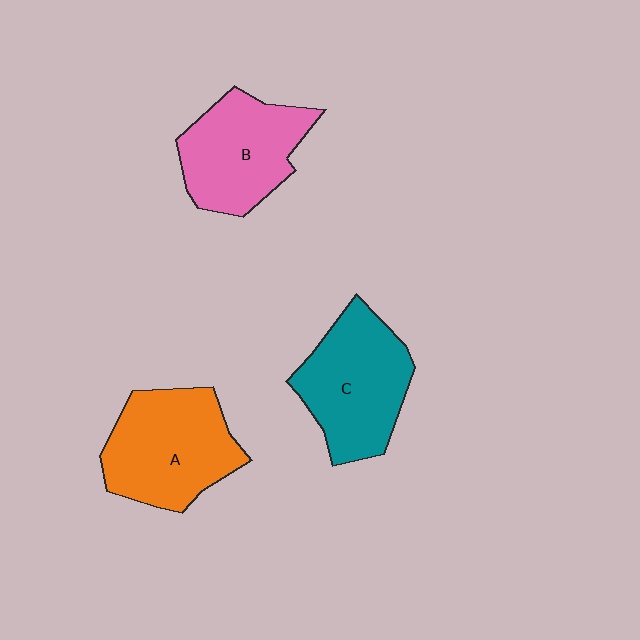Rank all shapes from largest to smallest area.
From largest to smallest: A (orange), C (teal), B (pink).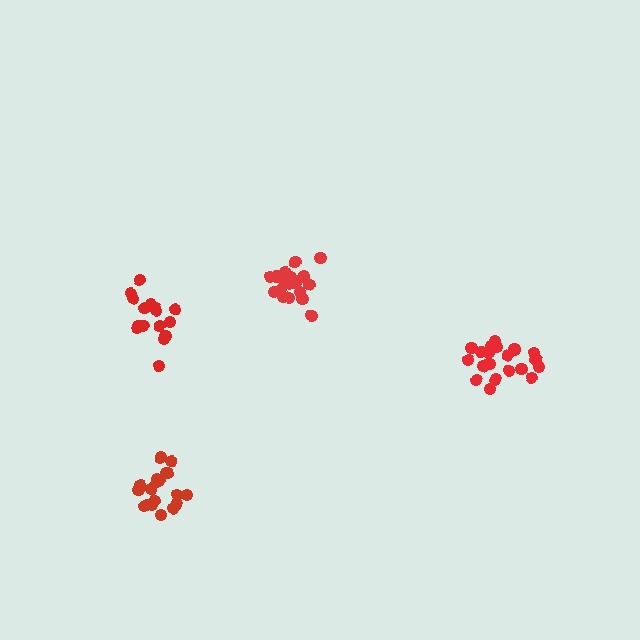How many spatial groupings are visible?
There are 4 spatial groupings.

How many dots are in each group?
Group 1: 19 dots, Group 2: 21 dots, Group 3: 16 dots, Group 4: 21 dots (77 total).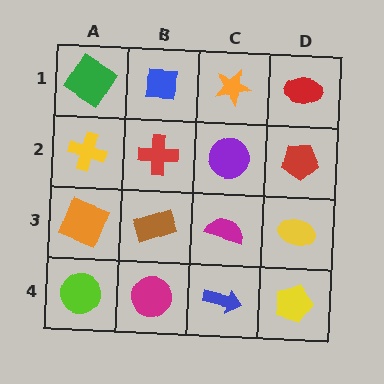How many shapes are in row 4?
4 shapes.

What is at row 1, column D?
A red ellipse.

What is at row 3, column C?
A magenta semicircle.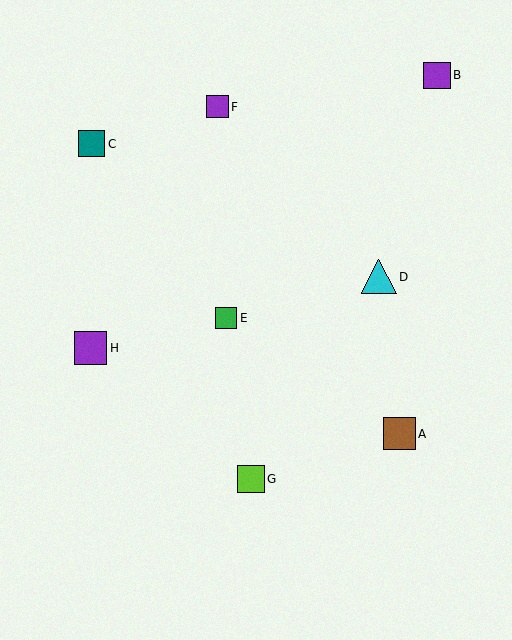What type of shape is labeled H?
Shape H is a purple square.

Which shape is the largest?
The cyan triangle (labeled D) is the largest.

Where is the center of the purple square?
The center of the purple square is at (218, 107).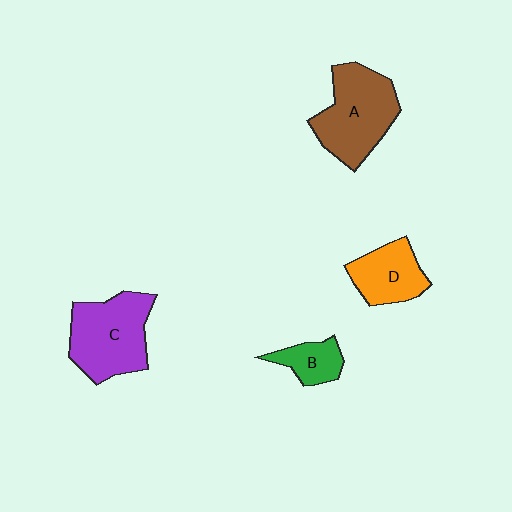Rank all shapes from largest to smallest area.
From largest to smallest: A (brown), C (purple), D (orange), B (green).